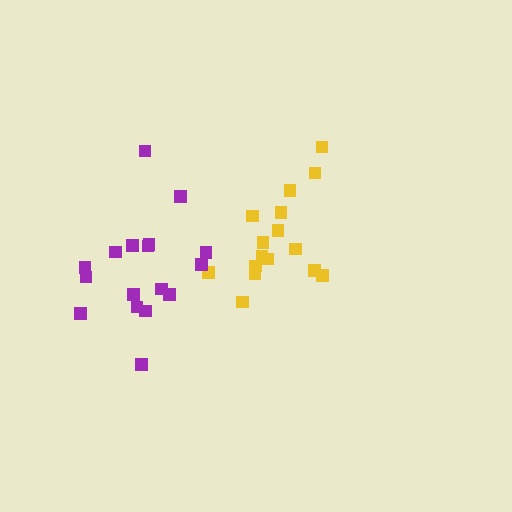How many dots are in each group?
Group 1: 16 dots, Group 2: 17 dots (33 total).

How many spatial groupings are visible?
There are 2 spatial groupings.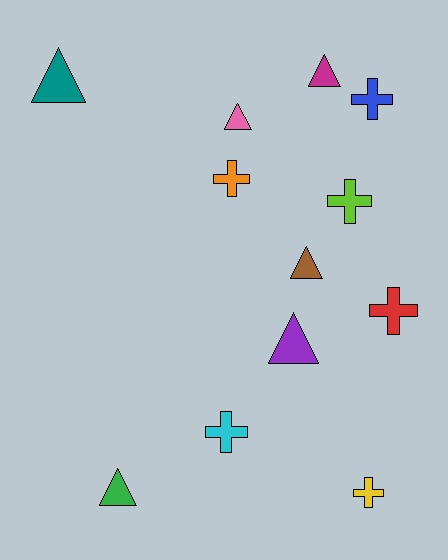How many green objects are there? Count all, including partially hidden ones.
There is 1 green object.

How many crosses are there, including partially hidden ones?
There are 6 crosses.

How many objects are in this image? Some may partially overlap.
There are 12 objects.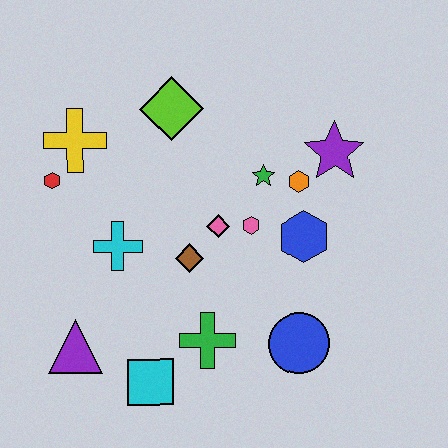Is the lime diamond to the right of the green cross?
No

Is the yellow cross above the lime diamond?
No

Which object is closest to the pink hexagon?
The pink diamond is closest to the pink hexagon.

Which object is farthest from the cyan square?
The purple star is farthest from the cyan square.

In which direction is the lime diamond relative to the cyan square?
The lime diamond is above the cyan square.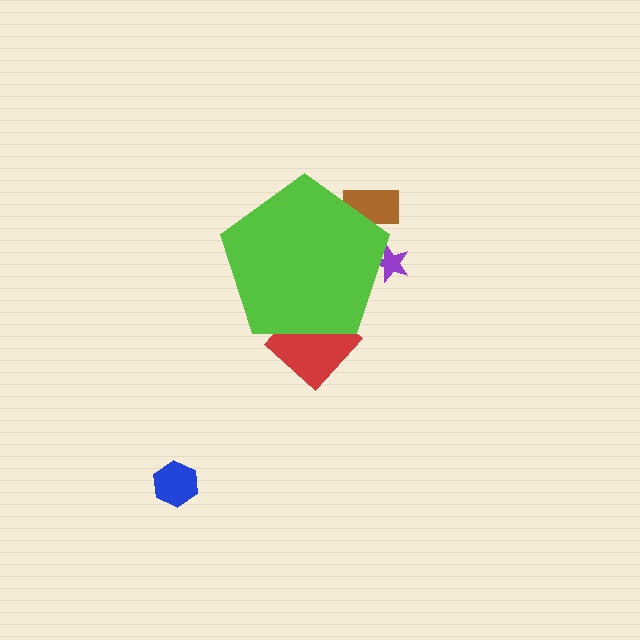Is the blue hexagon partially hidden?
No, the blue hexagon is fully visible.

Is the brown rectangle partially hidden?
Yes, the brown rectangle is partially hidden behind the lime pentagon.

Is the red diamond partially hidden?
Yes, the red diamond is partially hidden behind the lime pentagon.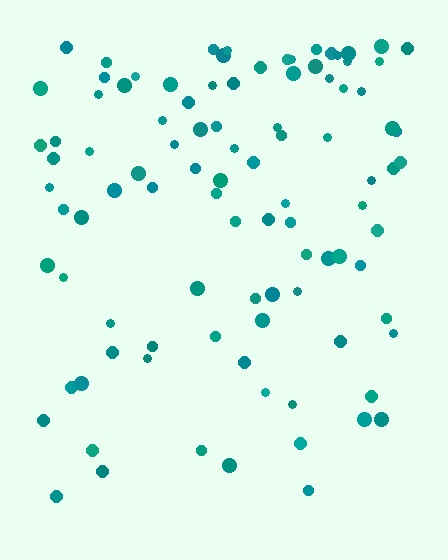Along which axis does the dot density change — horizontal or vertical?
Vertical.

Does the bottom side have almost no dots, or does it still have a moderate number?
Still a moderate number, just noticeably fewer than the top.